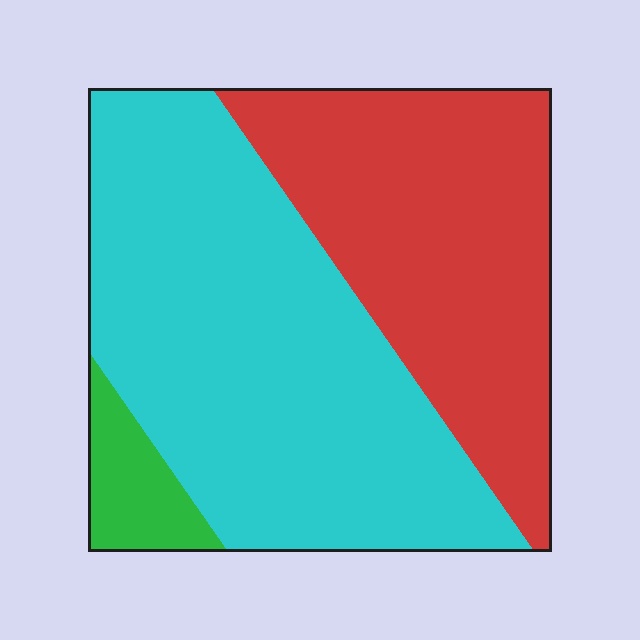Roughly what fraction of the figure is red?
Red takes up about three eighths (3/8) of the figure.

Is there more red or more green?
Red.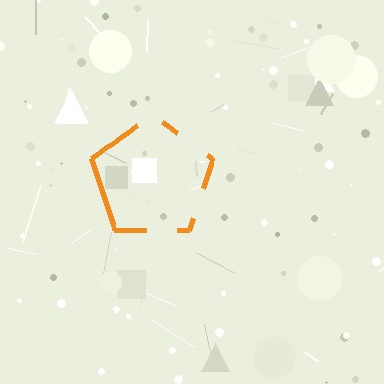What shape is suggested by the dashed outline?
The dashed outline suggests a pentagon.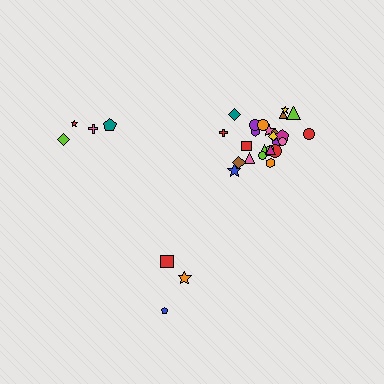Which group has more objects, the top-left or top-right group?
The top-right group.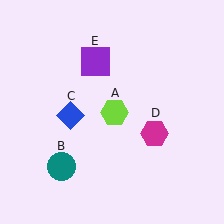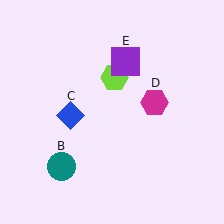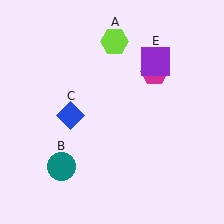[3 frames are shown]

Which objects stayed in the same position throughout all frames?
Teal circle (object B) and blue diamond (object C) remained stationary.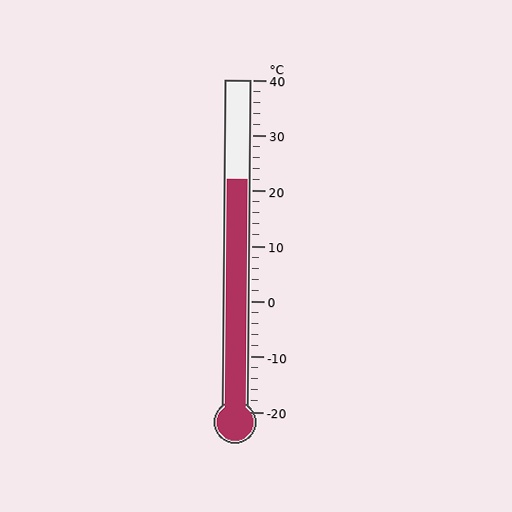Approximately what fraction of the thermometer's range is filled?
The thermometer is filled to approximately 70% of its range.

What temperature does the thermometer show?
The thermometer shows approximately 22°C.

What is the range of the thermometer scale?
The thermometer scale ranges from -20°C to 40°C.